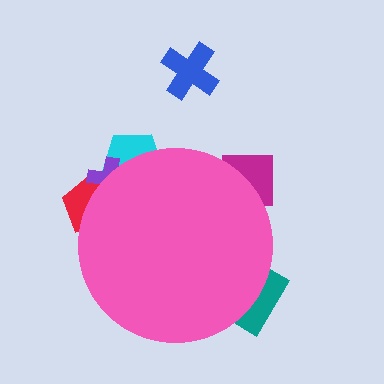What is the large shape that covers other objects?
A pink circle.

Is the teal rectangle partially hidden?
Yes, the teal rectangle is partially hidden behind the pink circle.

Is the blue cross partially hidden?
No, the blue cross is fully visible.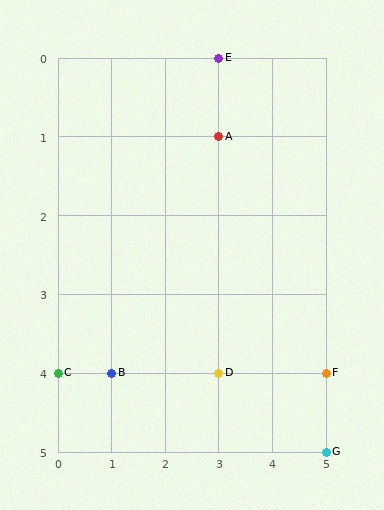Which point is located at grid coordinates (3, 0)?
Point E is at (3, 0).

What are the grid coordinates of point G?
Point G is at grid coordinates (5, 5).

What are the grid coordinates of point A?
Point A is at grid coordinates (3, 1).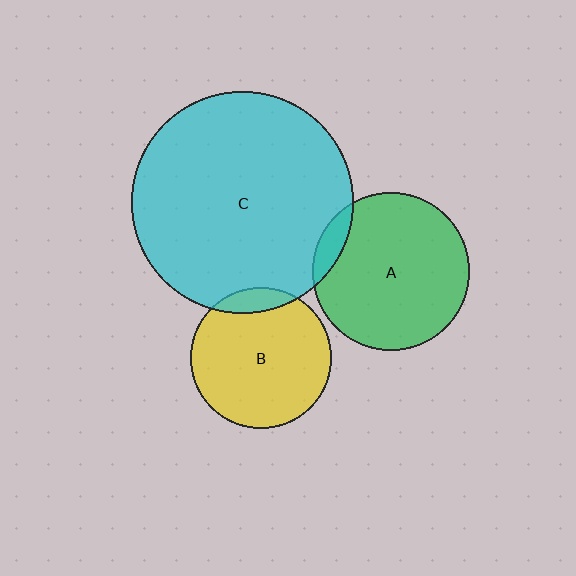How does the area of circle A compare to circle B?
Approximately 1.3 times.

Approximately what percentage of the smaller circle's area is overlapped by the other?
Approximately 10%.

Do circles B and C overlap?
Yes.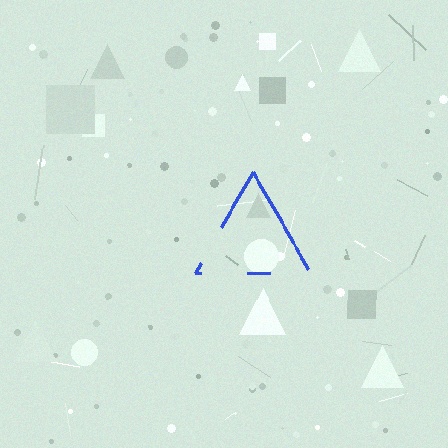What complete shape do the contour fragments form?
The contour fragments form a triangle.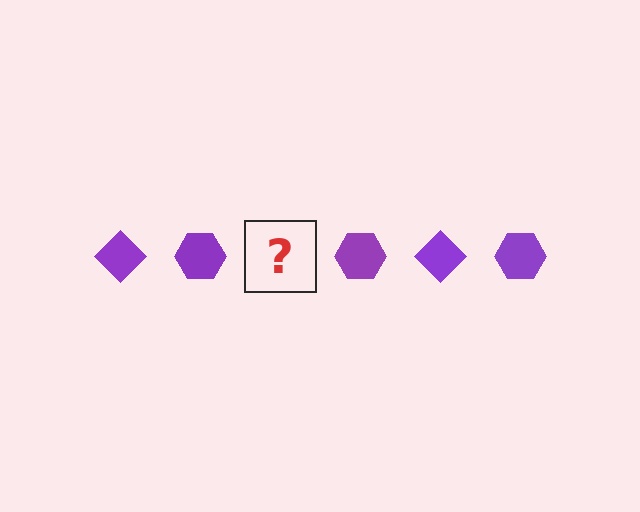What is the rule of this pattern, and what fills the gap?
The rule is that the pattern cycles through diamond, hexagon shapes in purple. The gap should be filled with a purple diamond.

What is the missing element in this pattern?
The missing element is a purple diamond.